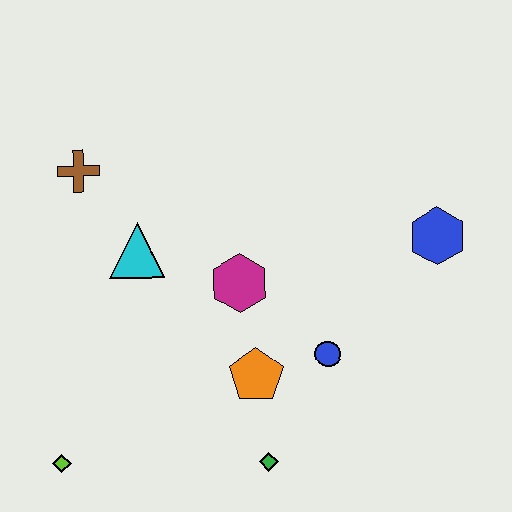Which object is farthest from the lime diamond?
The blue hexagon is farthest from the lime diamond.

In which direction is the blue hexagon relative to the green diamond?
The blue hexagon is above the green diamond.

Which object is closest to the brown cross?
The cyan triangle is closest to the brown cross.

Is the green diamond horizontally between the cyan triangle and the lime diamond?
No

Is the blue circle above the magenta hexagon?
No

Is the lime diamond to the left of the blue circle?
Yes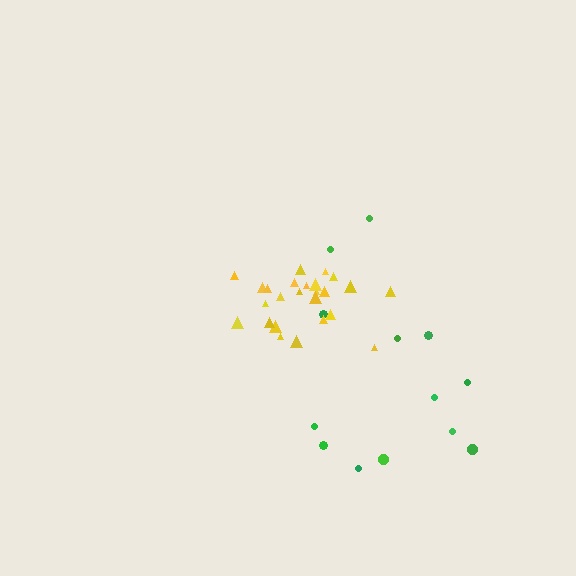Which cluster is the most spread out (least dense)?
Green.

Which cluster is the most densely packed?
Yellow.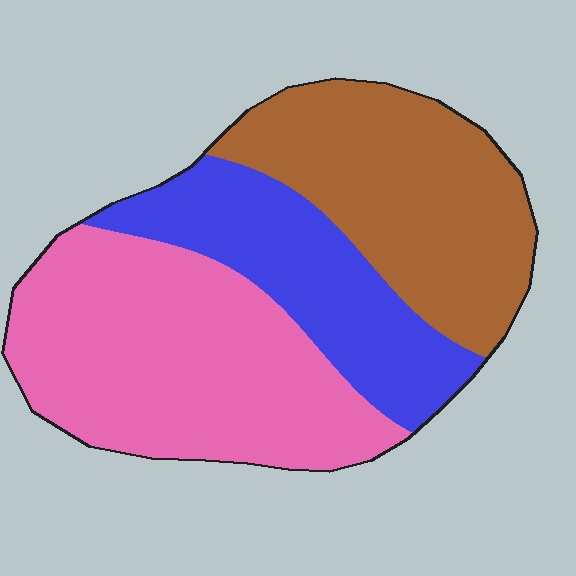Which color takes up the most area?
Pink, at roughly 45%.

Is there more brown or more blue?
Brown.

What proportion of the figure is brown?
Brown takes up about one third (1/3) of the figure.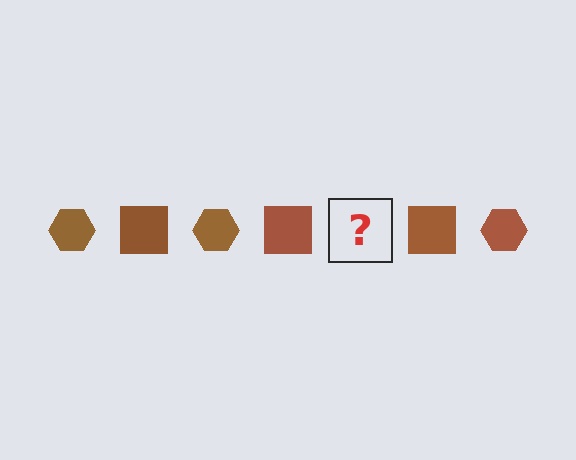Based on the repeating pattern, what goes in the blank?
The blank should be a brown hexagon.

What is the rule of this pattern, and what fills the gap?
The rule is that the pattern cycles through hexagon, square shapes in brown. The gap should be filled with a brown hexagon.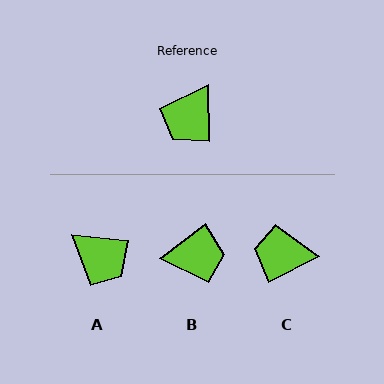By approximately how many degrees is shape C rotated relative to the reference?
Approximately 64 degrees clockwise.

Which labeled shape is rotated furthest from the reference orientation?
B, about 127 degrees away.